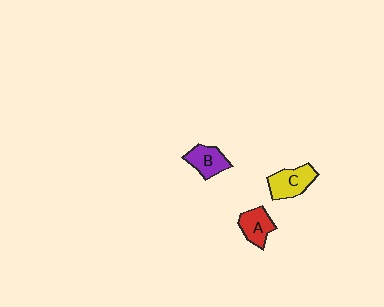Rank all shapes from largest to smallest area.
From largest to smallest: C (yellow), B (purple), A (red).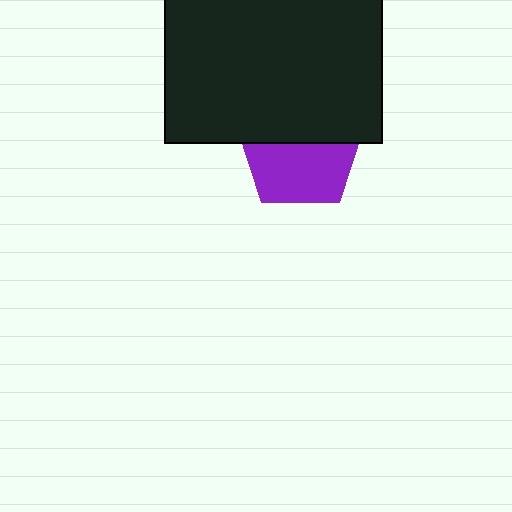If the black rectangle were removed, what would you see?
You would see the complete purple pentagon.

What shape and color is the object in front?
The object in front is a black rectangle.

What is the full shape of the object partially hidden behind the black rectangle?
The partially hidden object is a purple pentagon.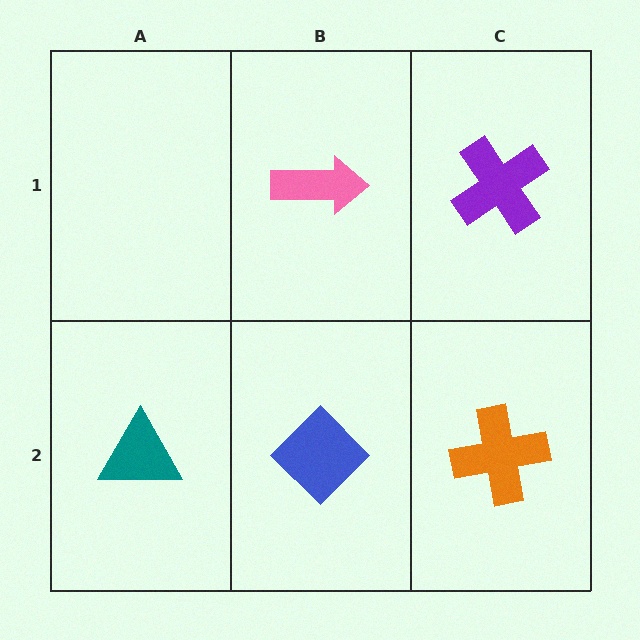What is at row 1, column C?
A purple cross.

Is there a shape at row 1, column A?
No, that cell is empty.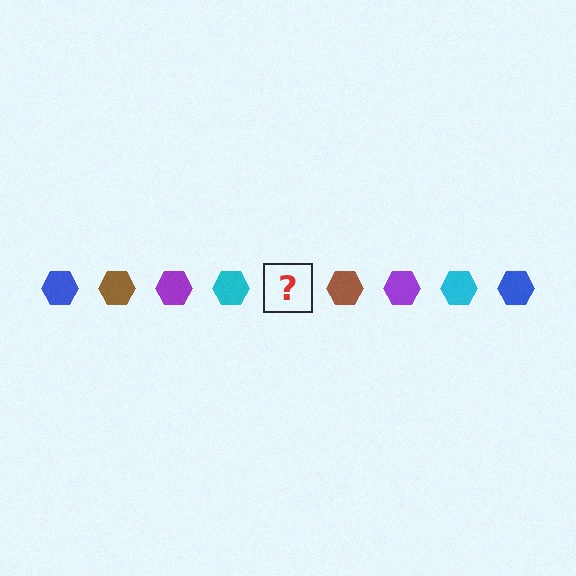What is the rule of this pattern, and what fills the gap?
The rule is that the pattern cycles through blue, brown, purple, cyan hexagons. The gap should be filled with a blue hexagon.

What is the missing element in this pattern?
The missing element is a blue hexagon.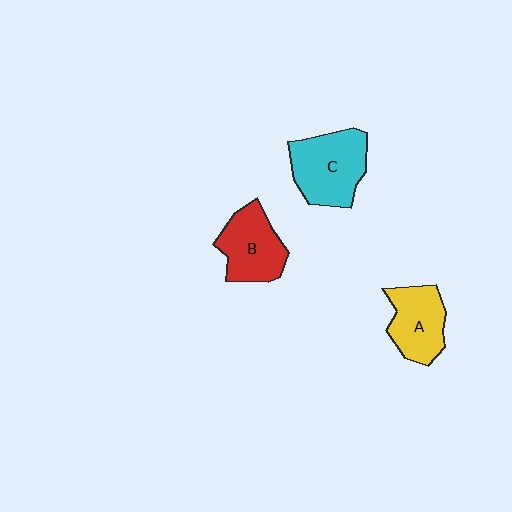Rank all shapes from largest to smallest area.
From largest to smallest: C (cyan), B (red), A (yellow).